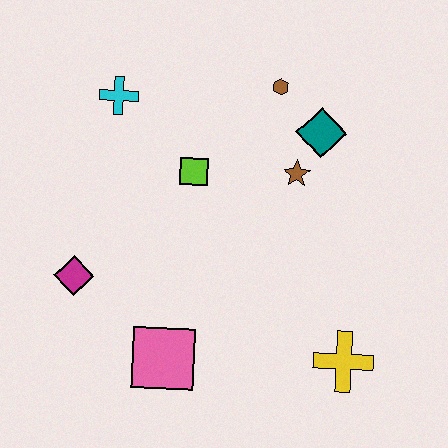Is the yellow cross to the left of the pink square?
No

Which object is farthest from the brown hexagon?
The pink square is farthest from the brown hexagon.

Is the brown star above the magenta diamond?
Yes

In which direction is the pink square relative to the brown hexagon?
The pink square is below the brown hexagon.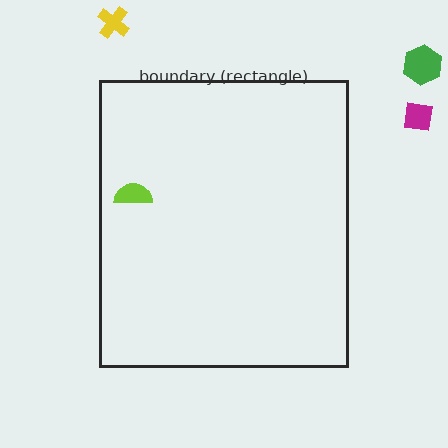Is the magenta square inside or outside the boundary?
Outside.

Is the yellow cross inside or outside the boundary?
Outside.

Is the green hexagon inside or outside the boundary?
Outside.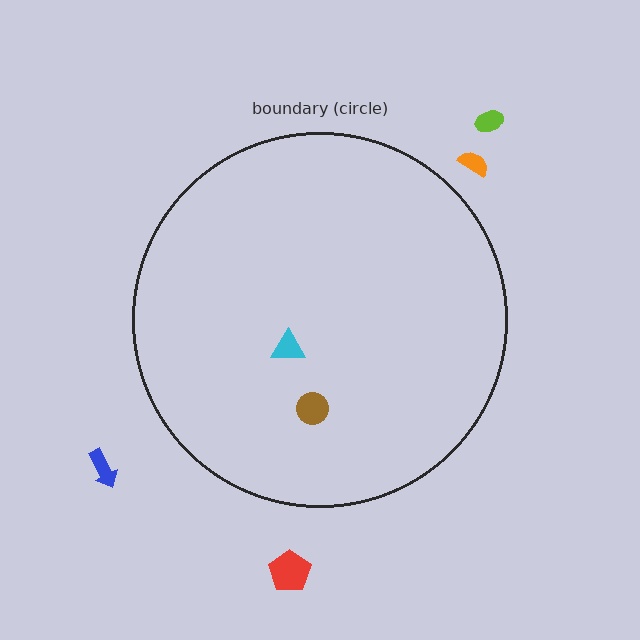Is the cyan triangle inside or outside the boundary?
Inside.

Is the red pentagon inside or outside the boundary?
Outside.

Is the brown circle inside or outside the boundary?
Inside.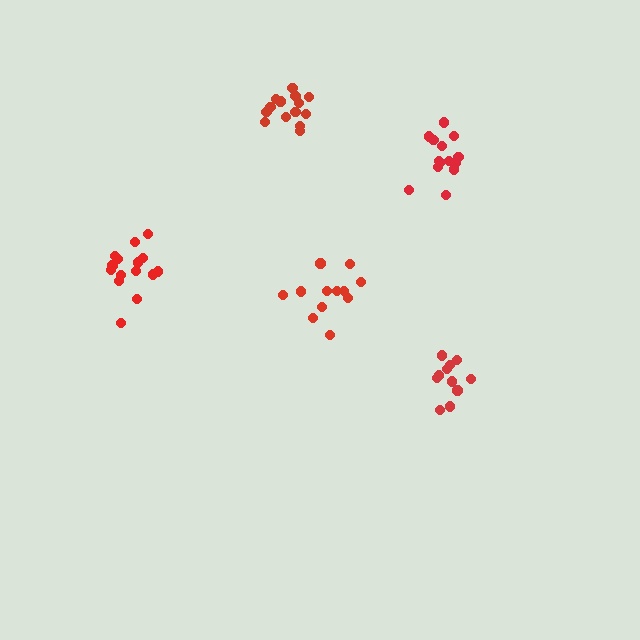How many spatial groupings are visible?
There are 5 spatial groupings.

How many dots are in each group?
Group 1: 11 dots, Group 2: 14 dots, Group 3: 15 dots, Group 4: 12 dots, Group 5: 14 dots (66 total).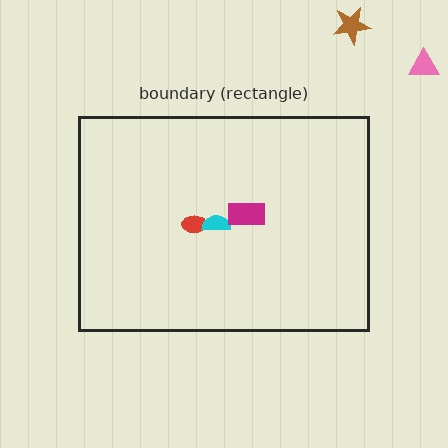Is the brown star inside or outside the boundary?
Outside.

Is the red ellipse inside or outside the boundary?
Inside.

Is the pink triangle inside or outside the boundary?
Outside.